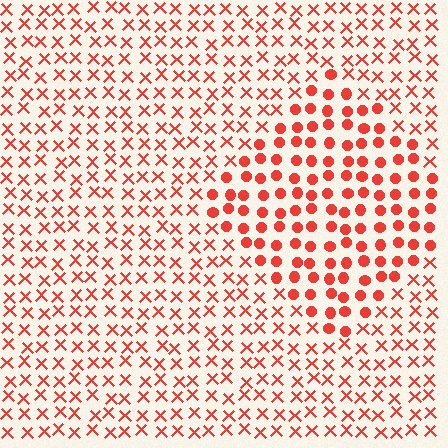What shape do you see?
I see a diamond.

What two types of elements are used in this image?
The image uses circles inside the diamond region and X marks outside it.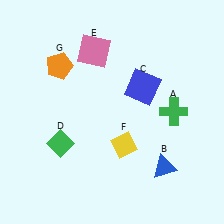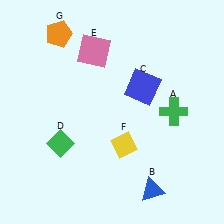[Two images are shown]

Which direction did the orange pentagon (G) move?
The orange pentagon (G) moved up.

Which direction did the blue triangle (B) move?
The blue triangle (B) moved down.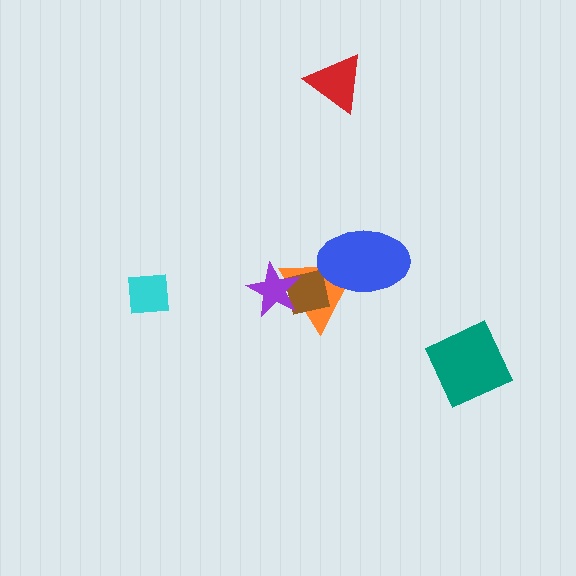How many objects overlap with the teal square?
0 objects overlap with the teal square.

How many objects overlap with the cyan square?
0 objects overlap with the cyan square.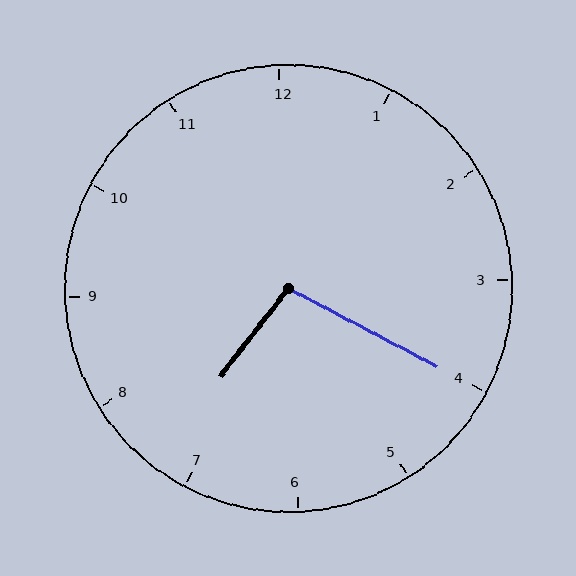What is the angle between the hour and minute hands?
Approximately 100 degrees.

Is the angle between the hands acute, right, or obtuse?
It is obtuse.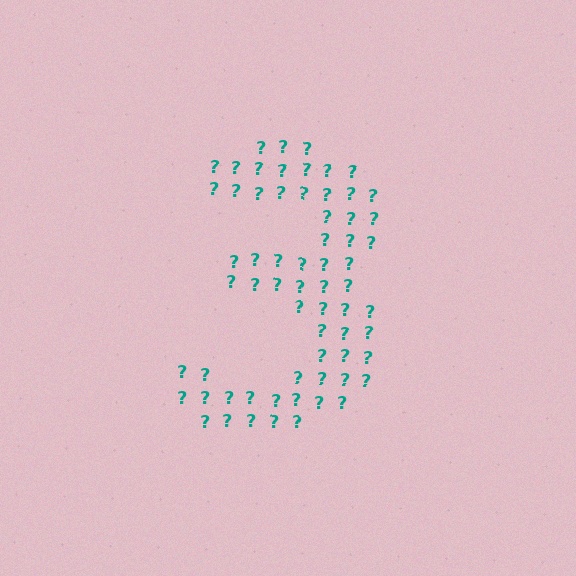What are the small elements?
The small elements are question marks.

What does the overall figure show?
The overall figure shows the digit 3.